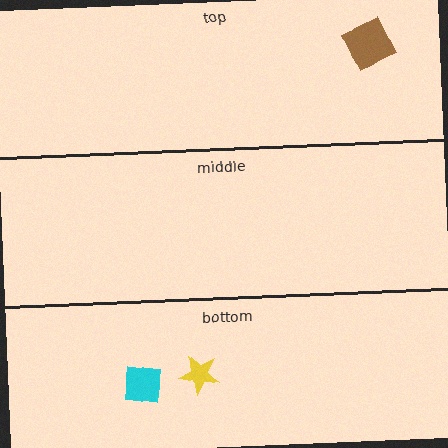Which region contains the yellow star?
The bottom region.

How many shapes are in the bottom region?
2.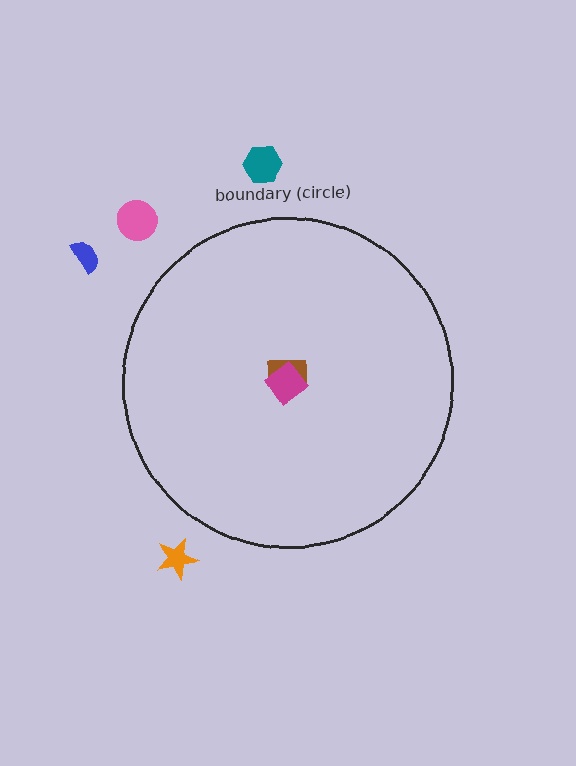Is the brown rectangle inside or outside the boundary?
Inside.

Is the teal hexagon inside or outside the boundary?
Outside.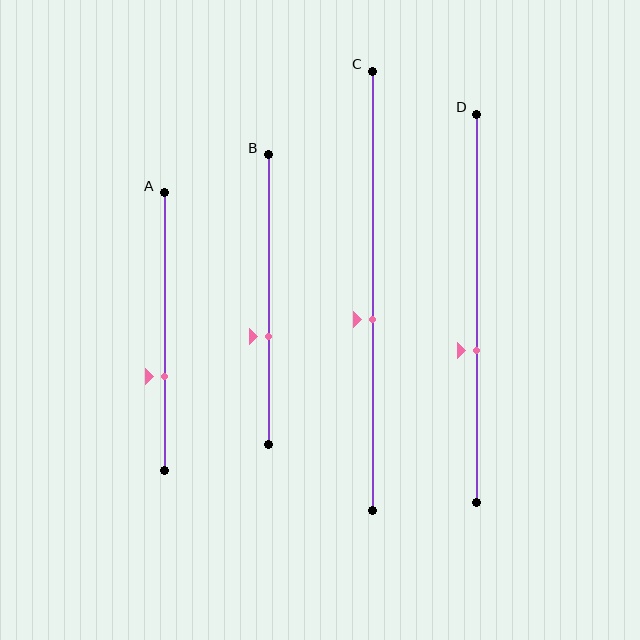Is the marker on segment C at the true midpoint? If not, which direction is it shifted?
No, the marker on segment C is shifted downward by about 7% of the segment length.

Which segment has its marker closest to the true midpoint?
Segment C has its marker closest to the true midpoint.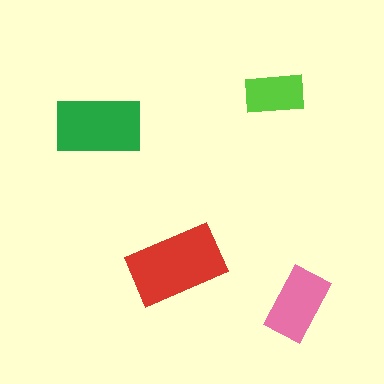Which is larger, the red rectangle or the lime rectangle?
The red one.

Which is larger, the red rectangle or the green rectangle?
The red one.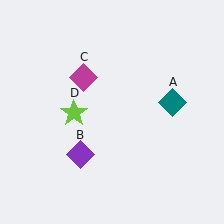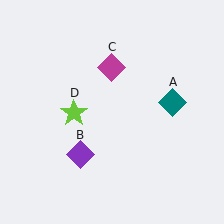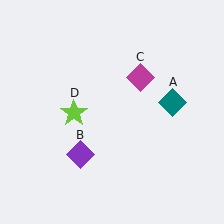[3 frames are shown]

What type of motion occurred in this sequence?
The magenta diamond (object C) rotated clockwise around the center of the scene.